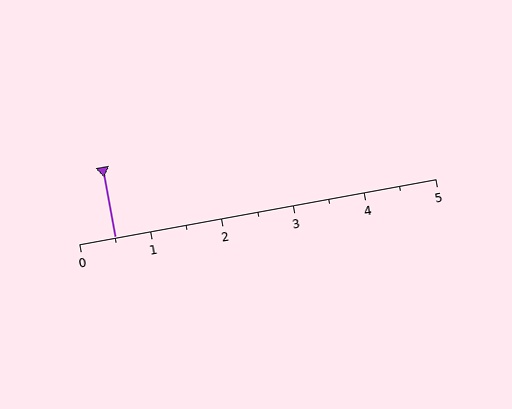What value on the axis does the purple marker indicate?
The marker indicates approximately 0.5.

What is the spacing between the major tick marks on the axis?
The major ticks are spaced 1 apart.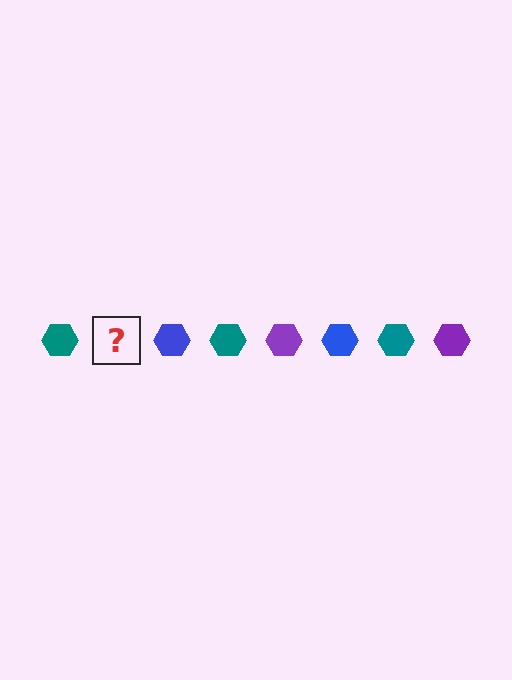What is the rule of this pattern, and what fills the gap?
The rule is that the pattern cycles through teal, purple, blue hexagons. The gap should be filled with a purple hexagon.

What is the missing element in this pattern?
The missing element is a purple hexagon.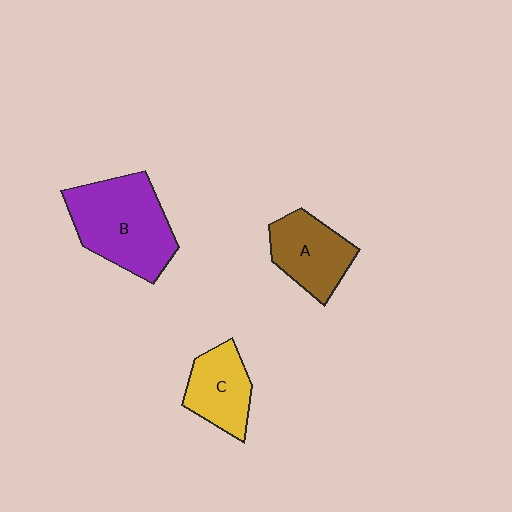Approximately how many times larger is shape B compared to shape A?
Approximately 1.6 times.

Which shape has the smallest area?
Shape C (yellow).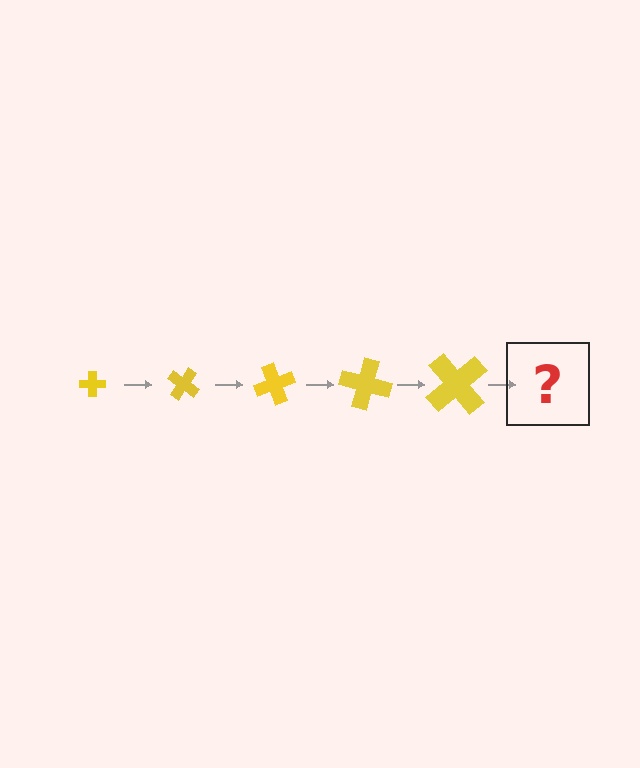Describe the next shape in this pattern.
It should be a cross, larger than the previous one and rotated 175 degrees from the start.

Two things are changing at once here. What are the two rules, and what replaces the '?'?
The two rules are that the cross grows larger each step and it rotates 35 degrees each step. The '?' should be a cross, larger than the previous one and rotated 175 degrees from the start.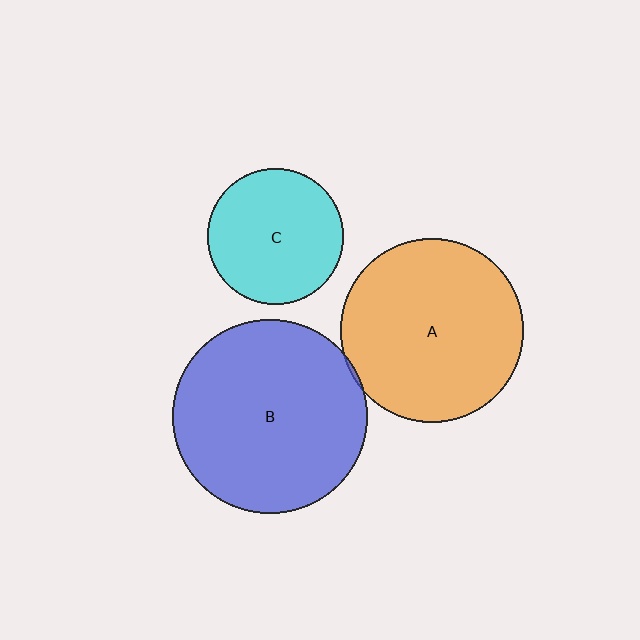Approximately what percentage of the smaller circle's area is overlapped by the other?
Approximately 5%.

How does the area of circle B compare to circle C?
Approximately 2.0 times.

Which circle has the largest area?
Circle B (blue).